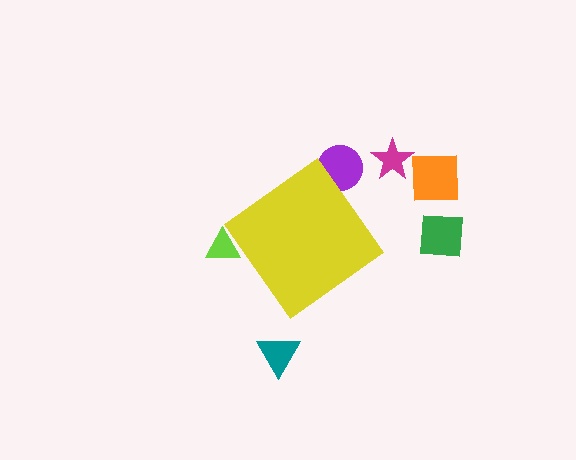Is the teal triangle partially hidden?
No, the teal triangle is fully visible.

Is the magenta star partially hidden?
No, the magenta star is fully visible.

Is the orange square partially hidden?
No, the orange square is fully visible.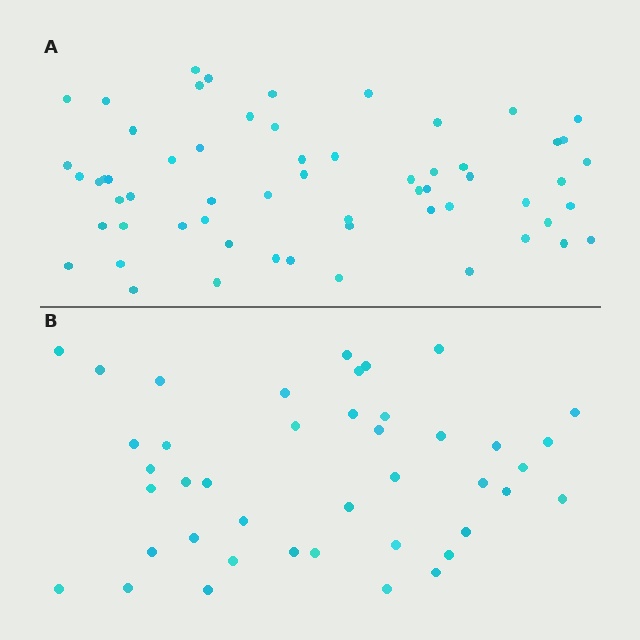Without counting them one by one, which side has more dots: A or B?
Region A (the top region) has more dots.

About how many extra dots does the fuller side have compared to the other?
Region A has approximately 20 more dots than region B.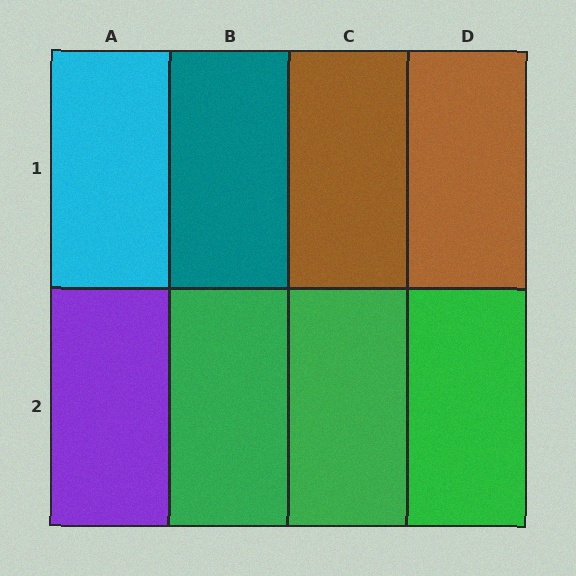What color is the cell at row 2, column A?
Purple.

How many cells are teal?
1 cell is teal.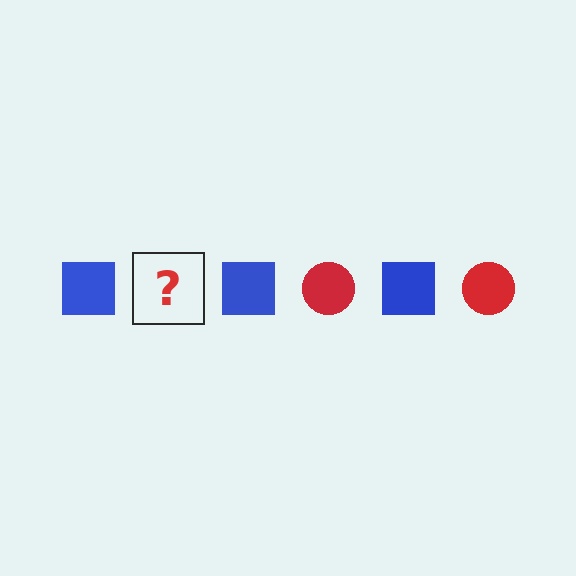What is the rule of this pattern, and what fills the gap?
The rule is that the pattern alternates between blue square and red circle. The gap should be filled with a red circle.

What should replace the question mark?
The question mark should be replaced with a red circle.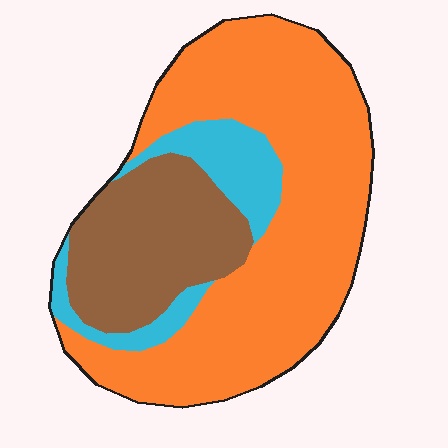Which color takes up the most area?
Orange, at roughly 60%.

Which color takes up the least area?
Cyan, at roughly 15%.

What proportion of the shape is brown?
Brown takes up between a sixth and a third of the shape.